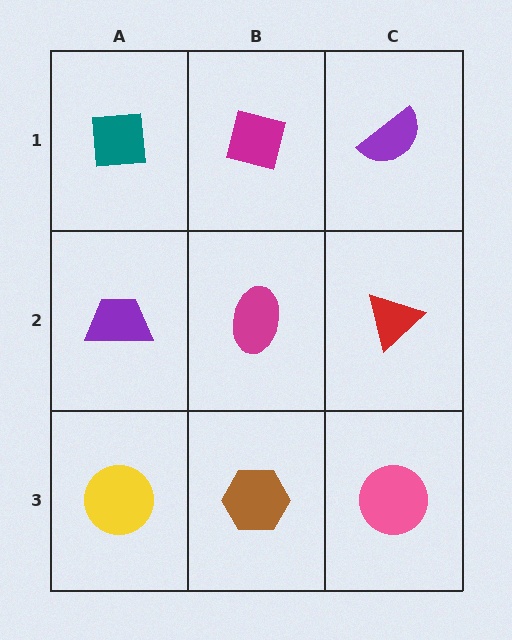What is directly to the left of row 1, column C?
A magenta square.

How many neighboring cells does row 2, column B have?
4.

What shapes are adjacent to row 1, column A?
A purple trapezoid (row 2, column A), a magenta square (row 1, column B).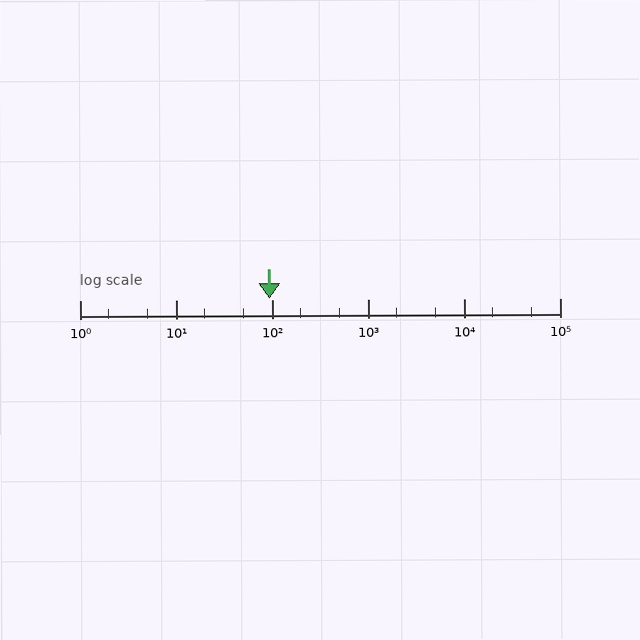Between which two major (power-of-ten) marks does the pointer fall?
The pointer is between 10 and 100.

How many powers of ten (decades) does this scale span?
The scale spans 5 decades, from 1 to 100000.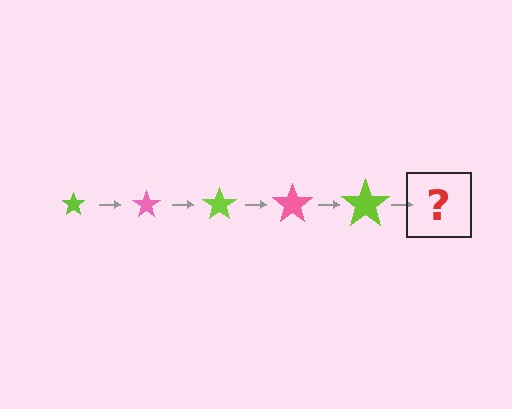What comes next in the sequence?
The next element should be a pink star, larger than the previous one.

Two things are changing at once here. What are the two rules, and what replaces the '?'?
The two rules are that the star grows larger each step and the color cycles through lime and pink. The '?' should be a pink star, larger than the previous one.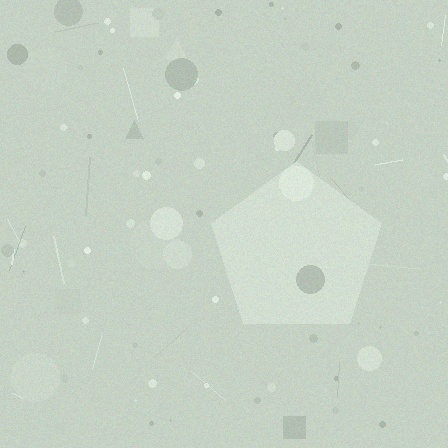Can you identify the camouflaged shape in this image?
The camouflaged shape is a pentagon.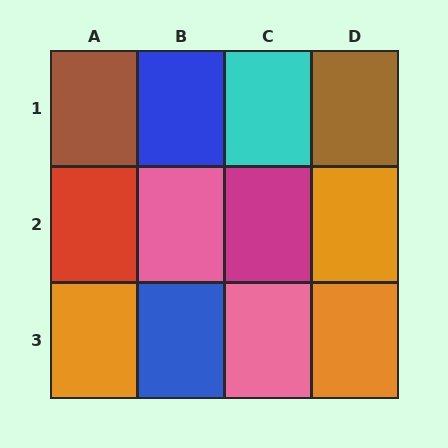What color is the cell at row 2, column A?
Red.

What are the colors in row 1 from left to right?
Brown, blue, cyan, brown.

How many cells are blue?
2 cells are blue.